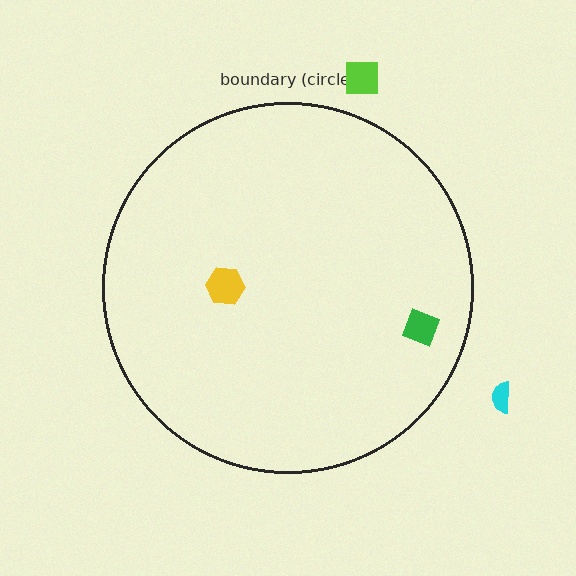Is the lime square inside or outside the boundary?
Outside.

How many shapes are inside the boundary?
2 inside, 2 outside.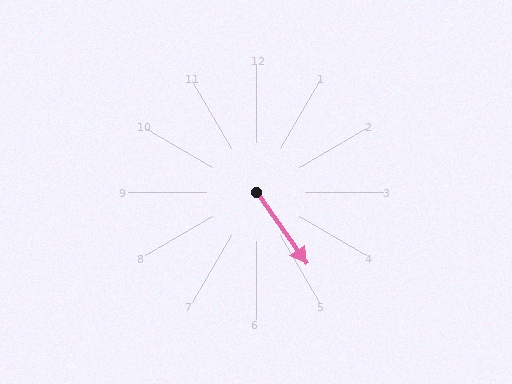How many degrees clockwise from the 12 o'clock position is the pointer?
Approximately 145 degrees.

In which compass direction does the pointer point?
Southeast.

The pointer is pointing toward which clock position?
Roughly 5 o'clock.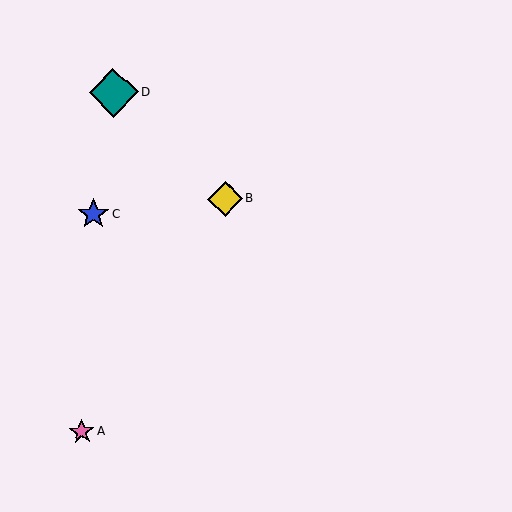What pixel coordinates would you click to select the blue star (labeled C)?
Click at (93, 214) to select the blue star C.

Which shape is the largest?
The teal diamond (labeled D) is the largest.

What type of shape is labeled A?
Shape A is a pink star.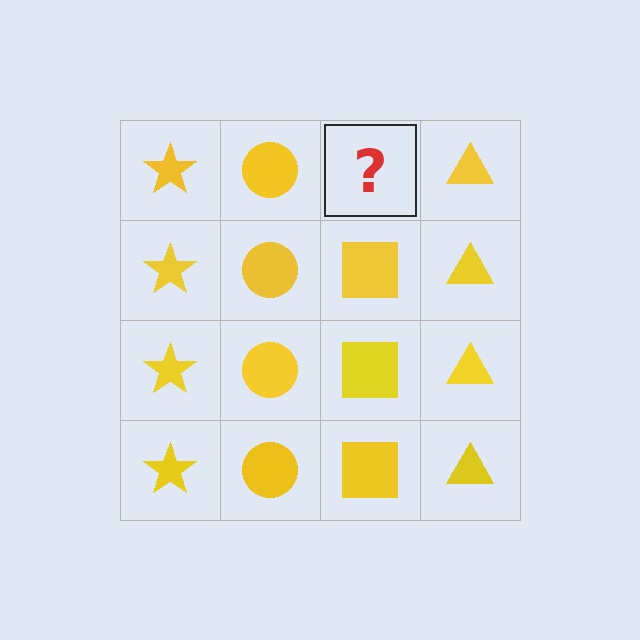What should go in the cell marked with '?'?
The missing cell should contain a yellow square.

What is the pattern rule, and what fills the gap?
The rule is that each column has a consistent shape. The gap should be filled with a yellow square.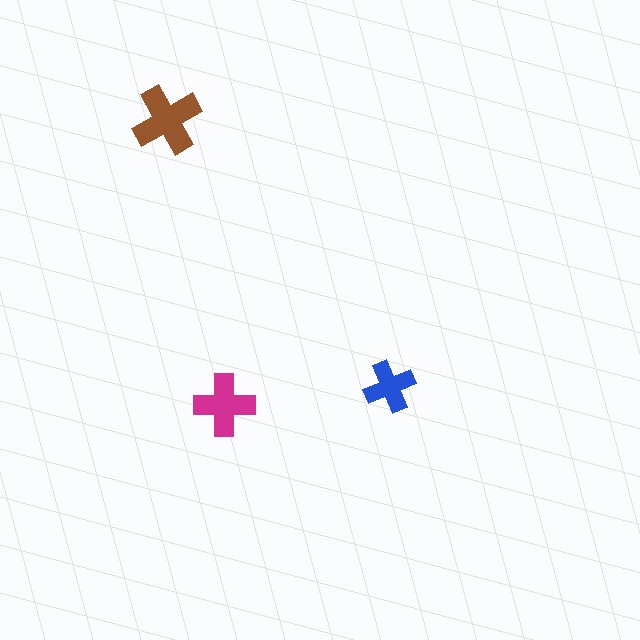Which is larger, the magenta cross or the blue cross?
The magenta one.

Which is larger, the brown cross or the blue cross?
The brown one.